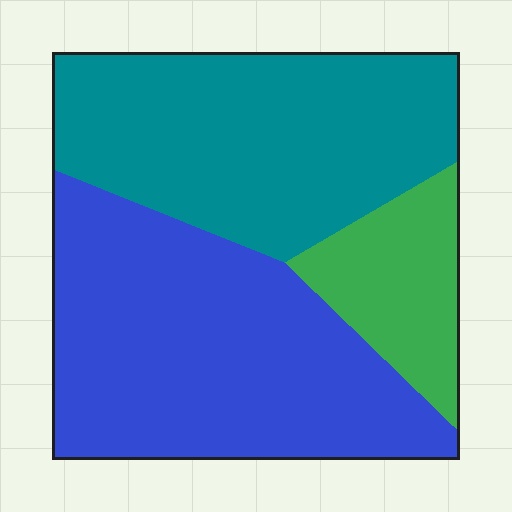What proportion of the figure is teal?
Teal takes up between a third and a half of the figure.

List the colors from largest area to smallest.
From largest to smallest: blue, teal, green.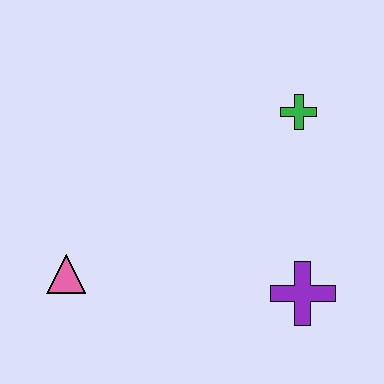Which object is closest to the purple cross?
The green cross is closest to the purple cross.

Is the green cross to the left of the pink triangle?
No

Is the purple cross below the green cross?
Yes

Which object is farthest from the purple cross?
The pink triangle is farthest from the purple cross.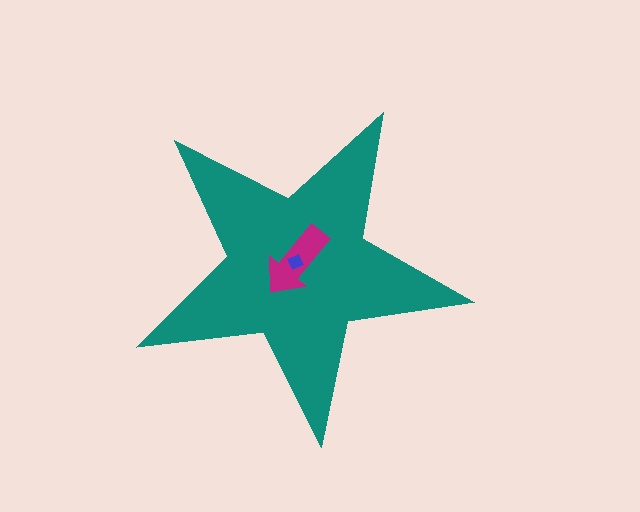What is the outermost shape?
The teal star.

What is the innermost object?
The blue diamond.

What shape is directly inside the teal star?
The magenta arrow.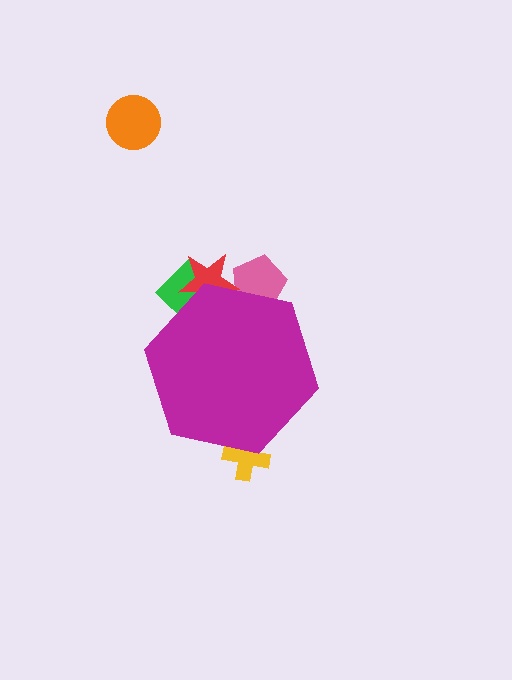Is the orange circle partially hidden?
No, the orange circle is fully visible.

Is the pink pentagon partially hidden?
Yes, the pink pentagon is partially hidden behind the magenta hexagon.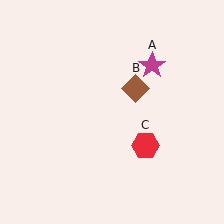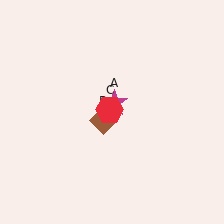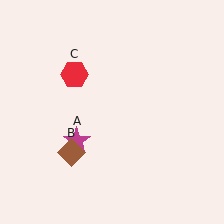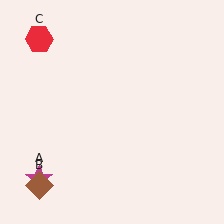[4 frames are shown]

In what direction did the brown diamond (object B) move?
The brown diamond (object B) moved down and to the left.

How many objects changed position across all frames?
3 objects changed position: magenta star (object A), brown diamond (object B), red hexagon (object C).